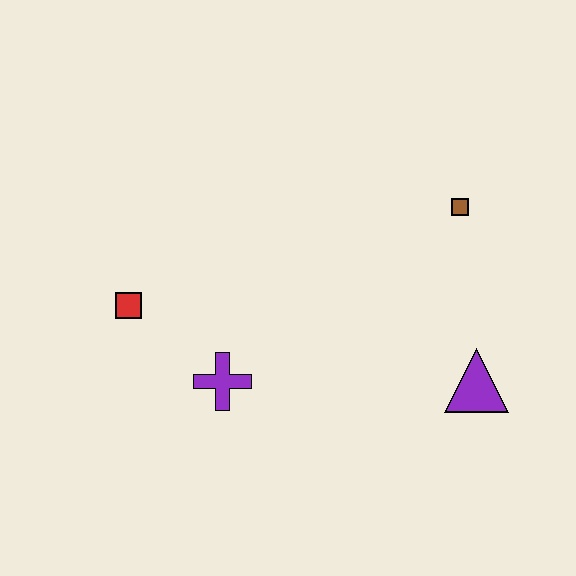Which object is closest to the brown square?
The purple triangle is closest to the brown square.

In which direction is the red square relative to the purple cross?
The red square is to the left of the purple cross.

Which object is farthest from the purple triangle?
The red square is farthest from the purple triangle.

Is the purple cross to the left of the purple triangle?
Yes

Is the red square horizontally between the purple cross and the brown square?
No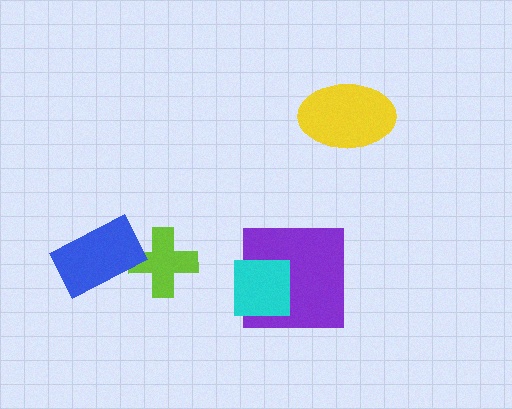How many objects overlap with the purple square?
1 object overlaps with the purple square.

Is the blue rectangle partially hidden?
No, no other shape covers it.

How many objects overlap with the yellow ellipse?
0 objects overlap with the yellow ellipse.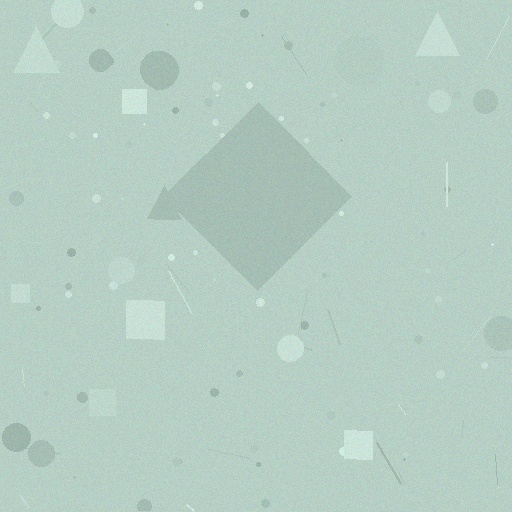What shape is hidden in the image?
A diamond is hidden in the image.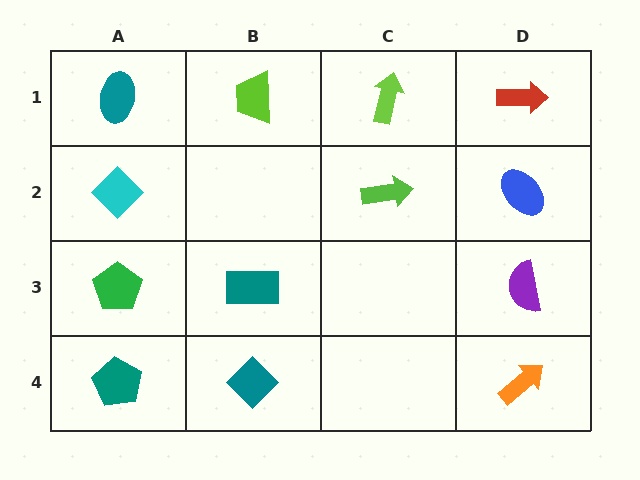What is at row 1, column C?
A lime arrow.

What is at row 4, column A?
A teal pentagon.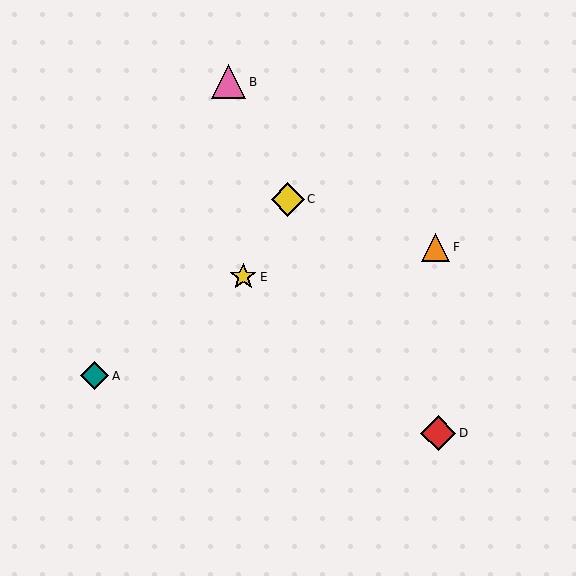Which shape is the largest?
The red diamond (labeled D) is the largest.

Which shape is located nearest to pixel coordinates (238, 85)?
The pink triangle (labeled B) at (228, 82) is nearest to that location.